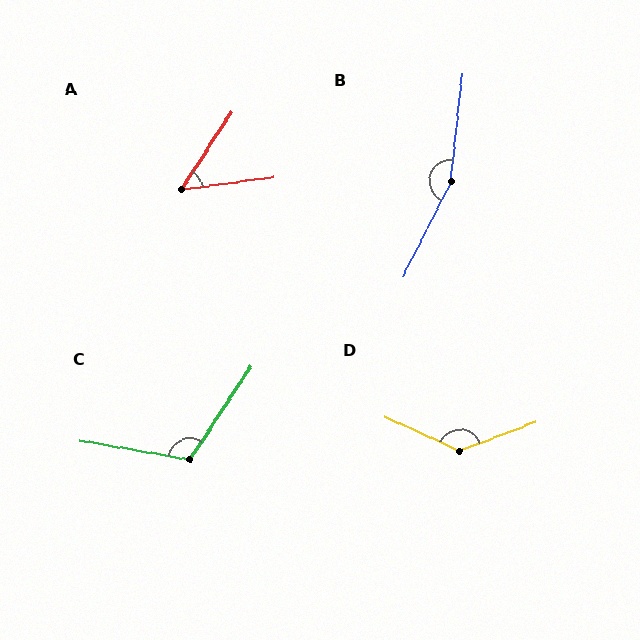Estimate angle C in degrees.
Approximately 114 degrees.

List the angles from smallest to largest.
A (50°), C (114°), D (135°), B (160°).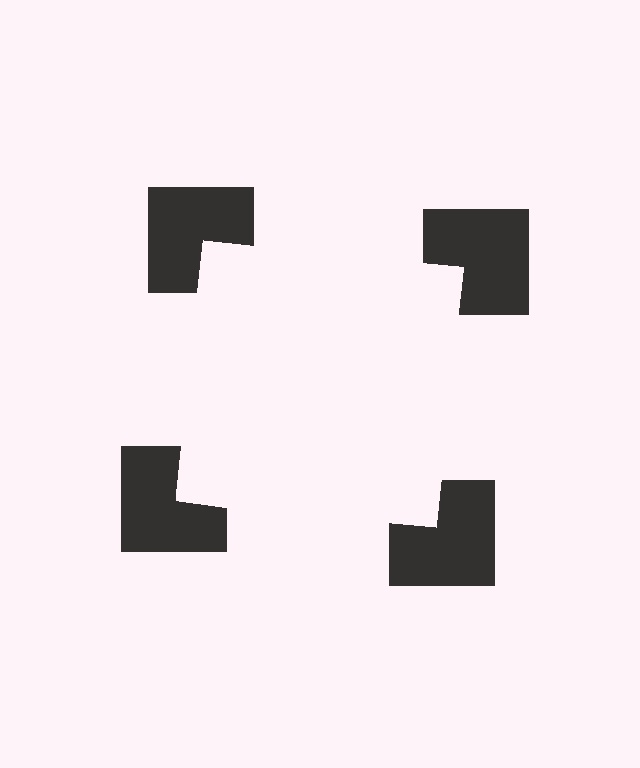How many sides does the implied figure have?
4 sides.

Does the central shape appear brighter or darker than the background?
It typically appears slightly brighter than the background, even though no actual brightness change is drawn.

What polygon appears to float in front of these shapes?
An illusory square — its edges are inferred from the aligned wedge cuts in the notched squares, not physically drawn.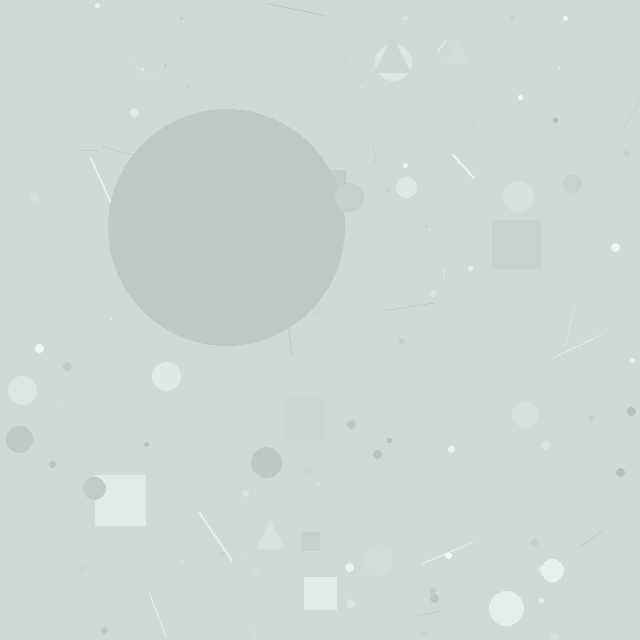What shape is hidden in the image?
A circle is hidden in the image.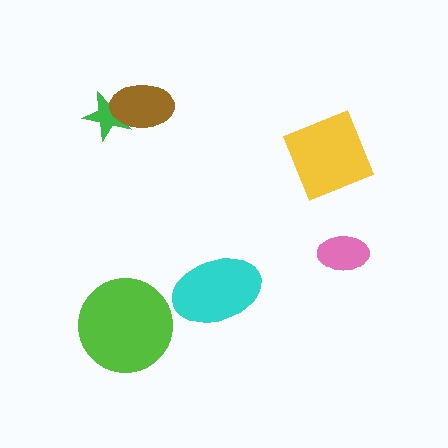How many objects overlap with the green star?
1 object overlaps with the green star.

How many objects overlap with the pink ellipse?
0 objects overlap with the pink ellipse.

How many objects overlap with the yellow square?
0 objects overlap with the yellow square.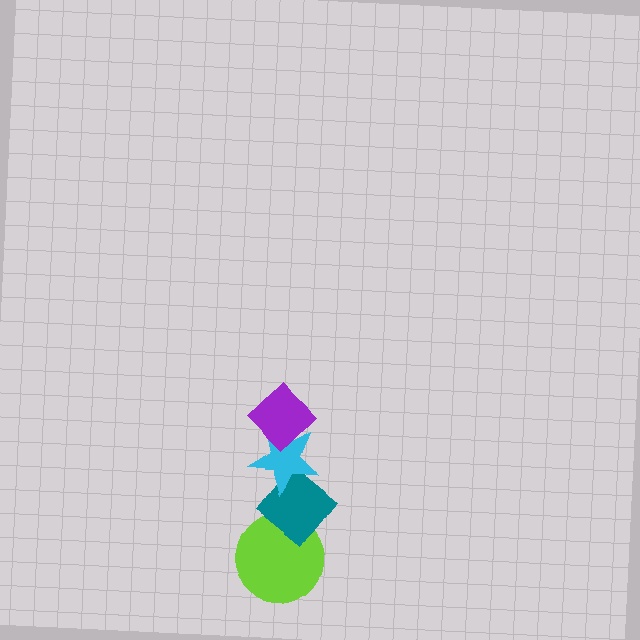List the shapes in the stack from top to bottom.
From top to bottom: the purple diamond, the cyan star, the teal diamond, the lime circle.